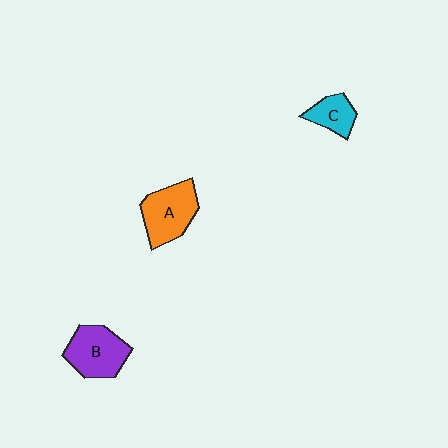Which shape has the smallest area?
Shape C (cyan).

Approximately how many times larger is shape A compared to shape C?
Approximately 1.8 times.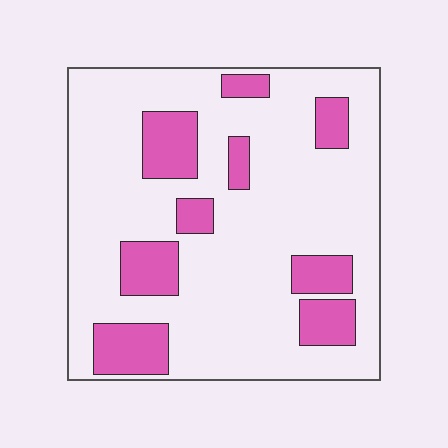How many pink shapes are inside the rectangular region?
9.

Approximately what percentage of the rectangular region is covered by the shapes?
Approximately 20%.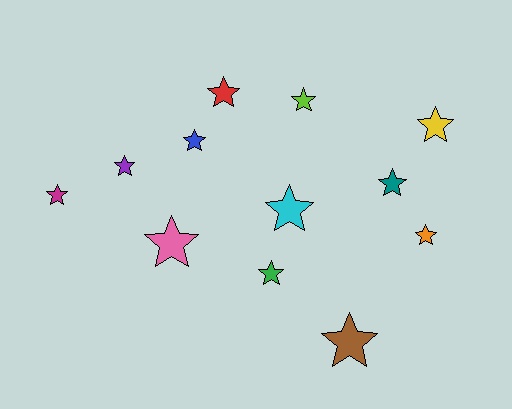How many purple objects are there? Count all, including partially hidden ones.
There is 1 purple object.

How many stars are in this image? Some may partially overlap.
There are 12 stars.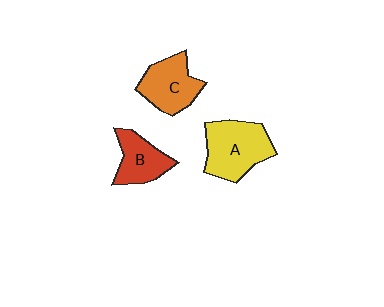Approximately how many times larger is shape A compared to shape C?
Approximately 1.3 times.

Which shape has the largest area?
Shape A (yellow).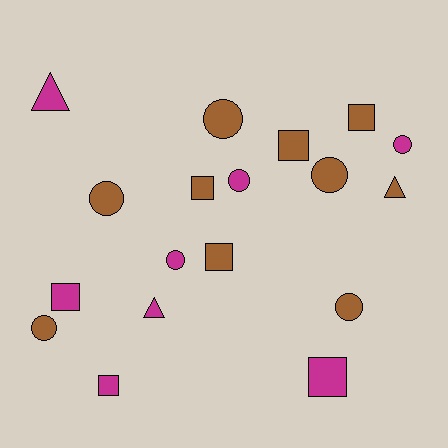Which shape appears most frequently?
Circle, with 8 objects.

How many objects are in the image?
There are 18 objects.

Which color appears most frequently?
Brown, with 10 objects.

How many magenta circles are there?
There are 3 magenta circles.